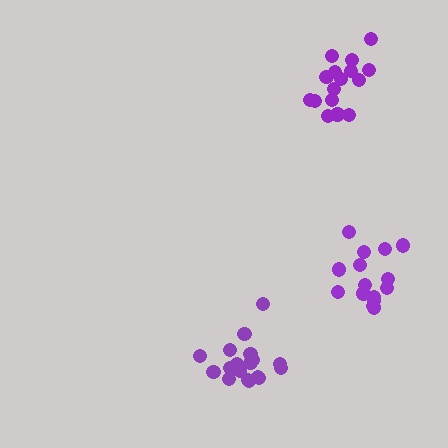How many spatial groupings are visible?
There are 3 spatial groupings.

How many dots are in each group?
Group 1: 16 dots, Group 2: 18 dots, Group 3: 16 dots (50 total).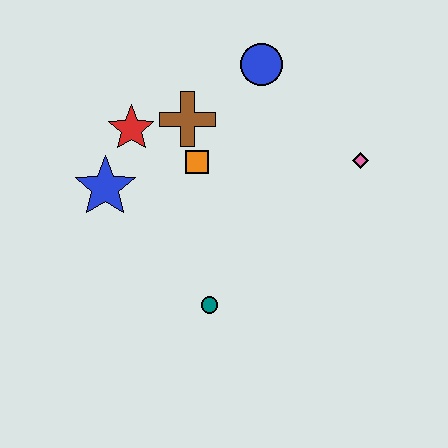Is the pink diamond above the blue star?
Yes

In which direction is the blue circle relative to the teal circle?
The blue circle is above the teal circle.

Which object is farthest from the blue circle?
The teal circle is farthest from the blue circle.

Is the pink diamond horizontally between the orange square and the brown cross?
No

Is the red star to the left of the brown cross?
Yes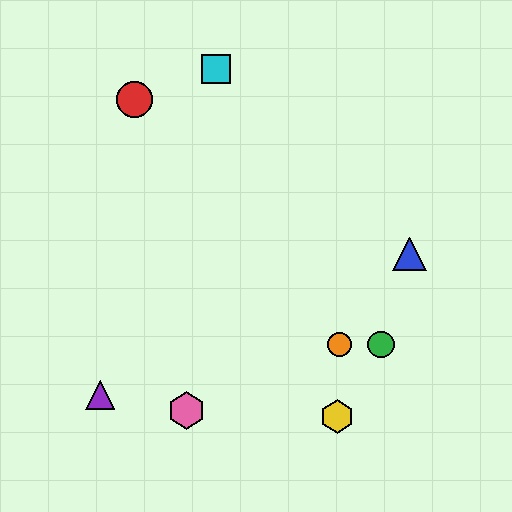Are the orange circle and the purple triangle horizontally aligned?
No, the orange circle is at y≈345 and the purple triangle is at y≈395.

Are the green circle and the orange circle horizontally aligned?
Yes, both are at y≈345.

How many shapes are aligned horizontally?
2 shapes (the green circle, the orange circle) are aligned horizontally.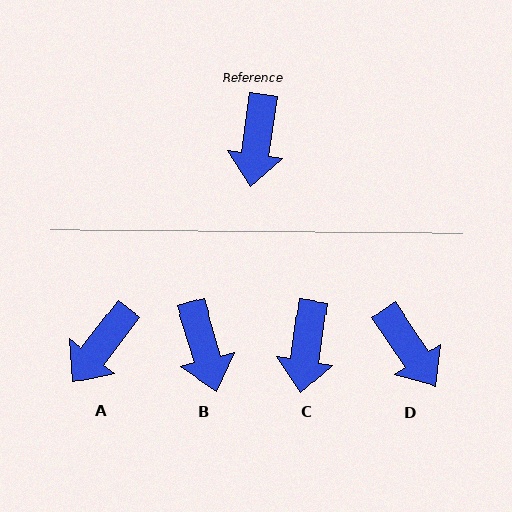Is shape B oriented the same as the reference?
No, it is off by about 24 degrees.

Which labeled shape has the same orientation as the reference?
C.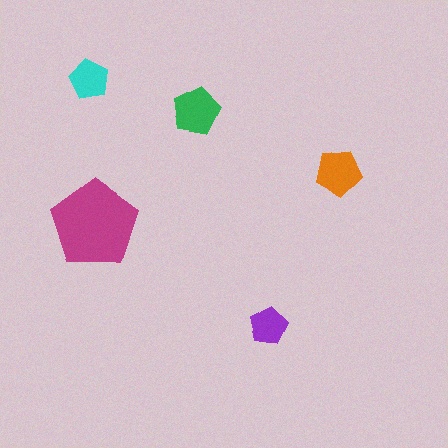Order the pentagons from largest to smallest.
the magenta one, the green one, the orange one, the cyan one, the purple one.